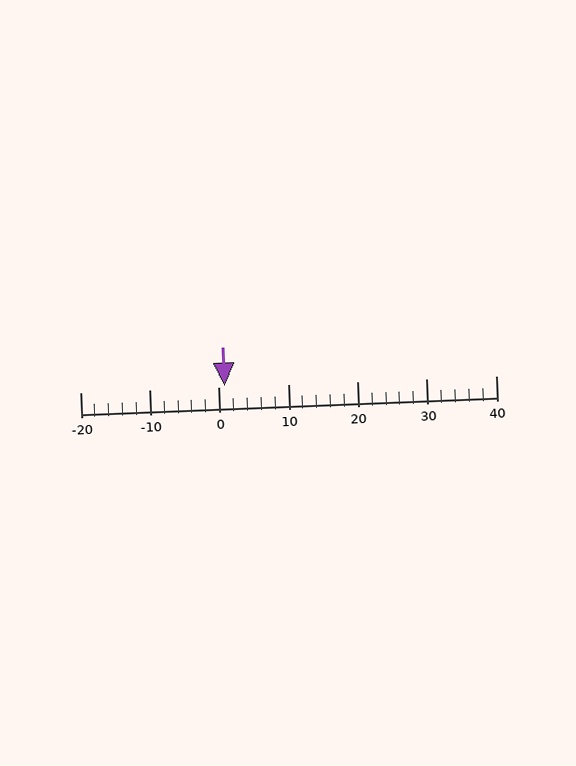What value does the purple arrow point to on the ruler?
The purple arrow points to approximately 1.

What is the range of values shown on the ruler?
The ruler shows values from -20 to 40.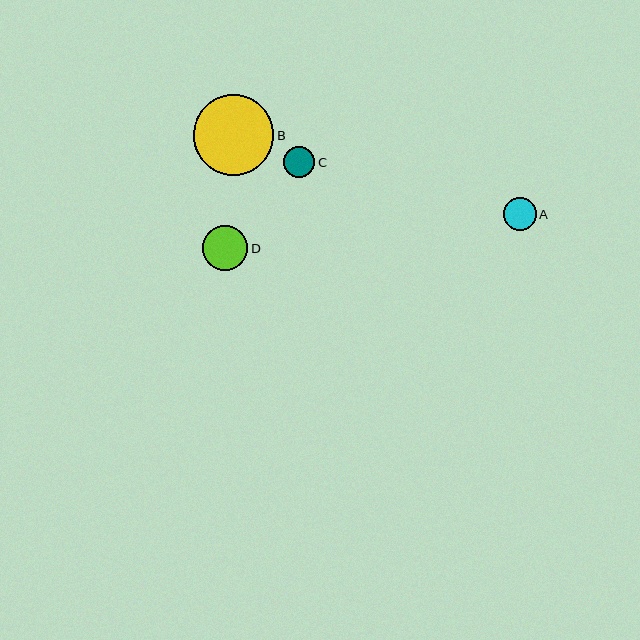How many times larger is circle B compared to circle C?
Circle B is approximately 2.6 times the size of circle C.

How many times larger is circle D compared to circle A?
Circle D is approximately 1.4 times the size of circle A.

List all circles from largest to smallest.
From largest to smallest: B, D, A, C.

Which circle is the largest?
Circle B is the largest with a size of approximately 80 pixels.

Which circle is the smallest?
Circle C is the smallest with a size of approximately 31 pixels.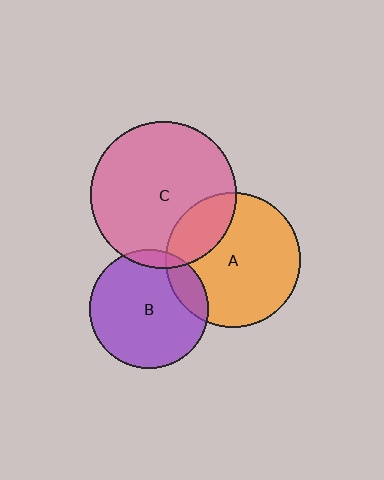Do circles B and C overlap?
Yes.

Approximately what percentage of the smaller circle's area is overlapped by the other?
Approximately 5%.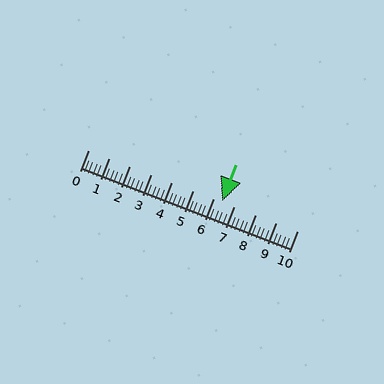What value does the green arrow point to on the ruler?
The green arrow points to approximately 6.4.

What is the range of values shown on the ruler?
The ruler shows values from 0 to 10.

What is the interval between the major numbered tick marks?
The major tick marks are spaced 1 units apart.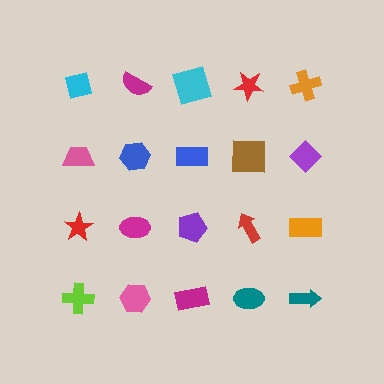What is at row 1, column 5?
An orange cross.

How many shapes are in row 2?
5 shapes.